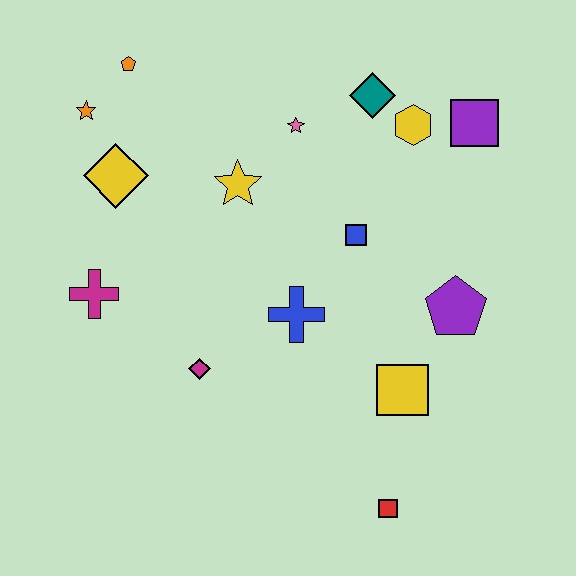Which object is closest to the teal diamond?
The yellow hexagon is closest to the teal diamond.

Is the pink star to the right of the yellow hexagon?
No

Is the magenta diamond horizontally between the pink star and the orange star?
Yes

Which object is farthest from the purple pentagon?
The orange star is farthest from the purple pentagon.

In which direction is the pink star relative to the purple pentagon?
The pink star is above the purple pentagon.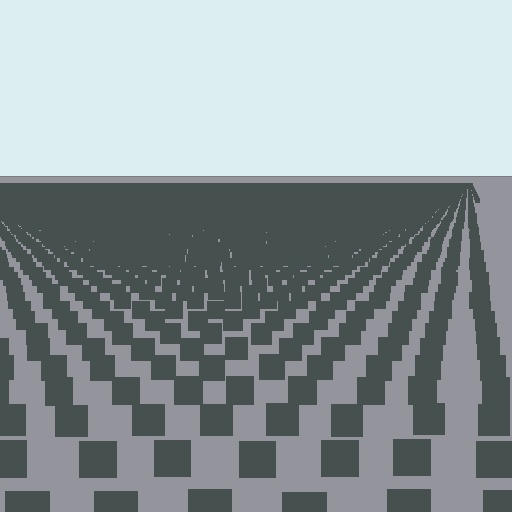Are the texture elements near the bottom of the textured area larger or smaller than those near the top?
Larger. Near the bottom, elements are closer to the viewer and appear at a bigger on-screen size.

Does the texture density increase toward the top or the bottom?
Density increases toward the top.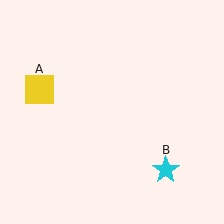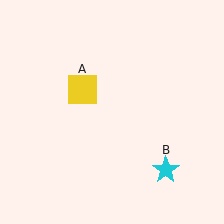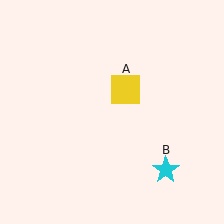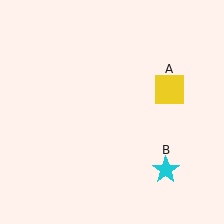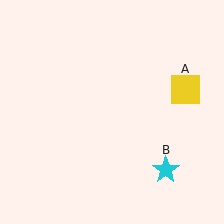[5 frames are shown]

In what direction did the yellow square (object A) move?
The yellow square (object A) moved right.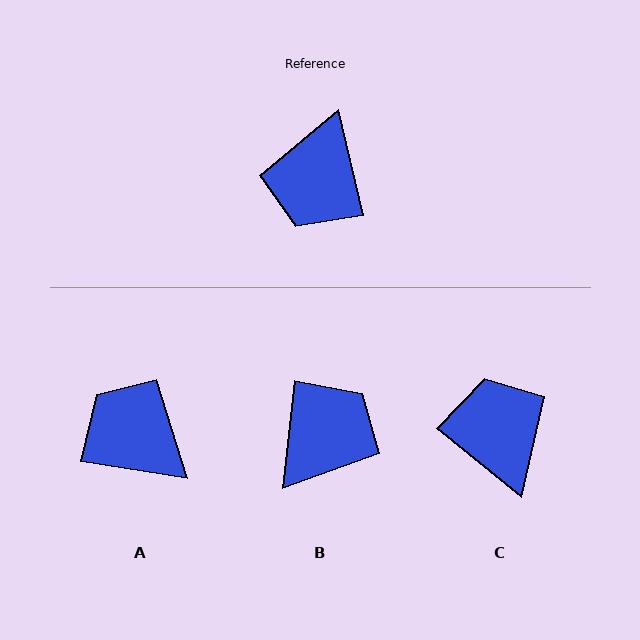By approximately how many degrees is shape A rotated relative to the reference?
Approximately 112 degrees clockwise.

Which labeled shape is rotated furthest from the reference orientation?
B, about 160 degrees away.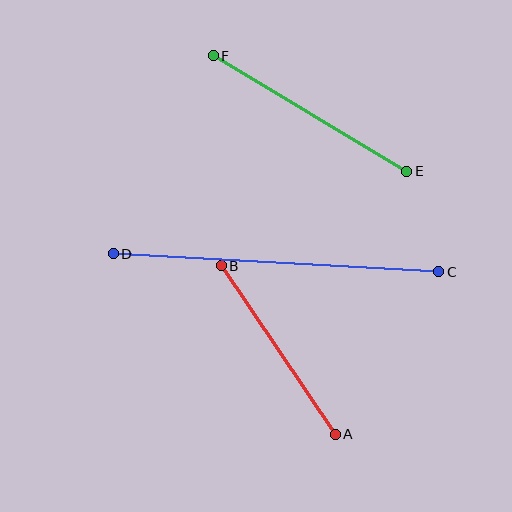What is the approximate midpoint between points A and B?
The midpoint is at approximately (278, 350) pixels.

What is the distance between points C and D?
The distance is approximately 326 pixels.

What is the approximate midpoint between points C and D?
The midpoint is at approximately (276, 263) pixels.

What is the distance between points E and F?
The distance is approximately 226 pixels.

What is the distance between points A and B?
The distance is approximately 203 pixels.